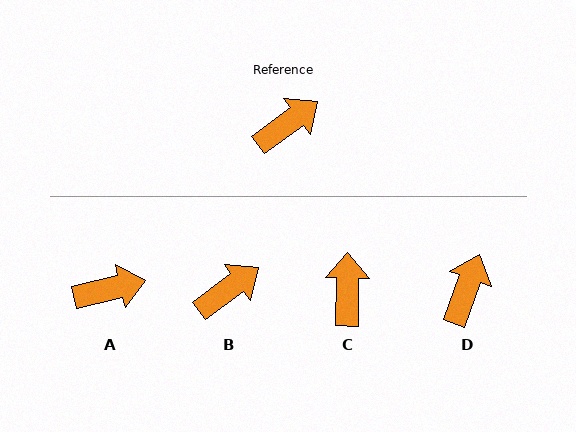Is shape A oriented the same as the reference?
No, it is off by about 23 degrees.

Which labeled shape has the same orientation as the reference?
B.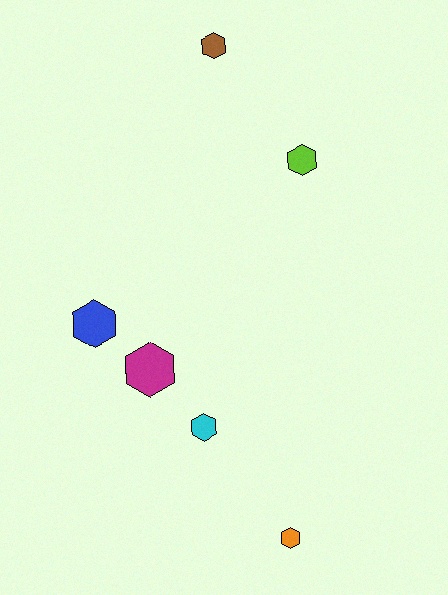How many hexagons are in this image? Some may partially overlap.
There are 6 hexagons.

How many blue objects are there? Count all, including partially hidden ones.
There is 1 blue object.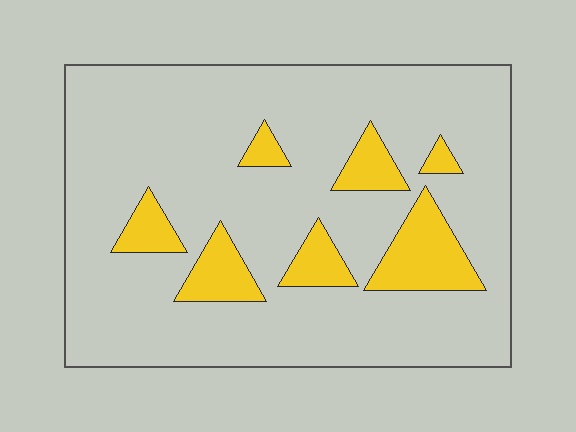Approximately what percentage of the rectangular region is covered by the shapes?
Approximately 15%.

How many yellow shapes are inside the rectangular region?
7.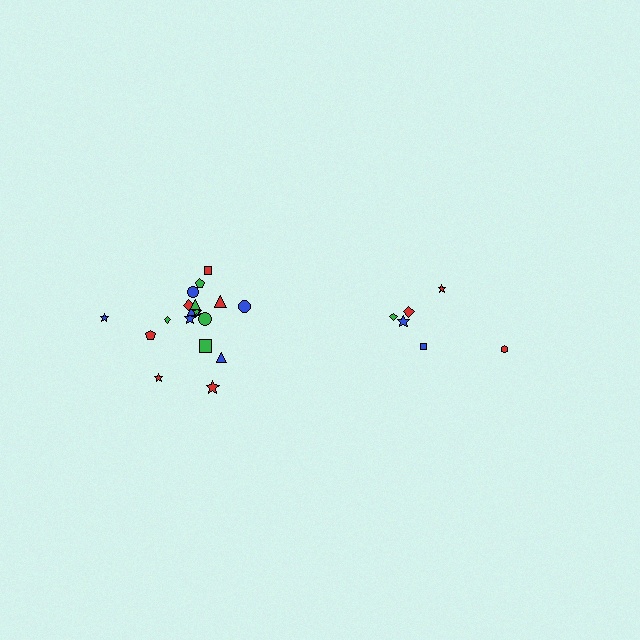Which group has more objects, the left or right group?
The left group.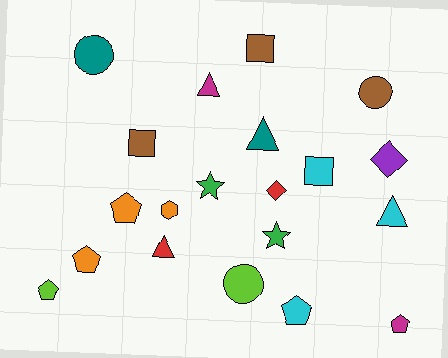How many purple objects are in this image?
There is 1 purple object.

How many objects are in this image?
There are 20 objects.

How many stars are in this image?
There are 2 stars.